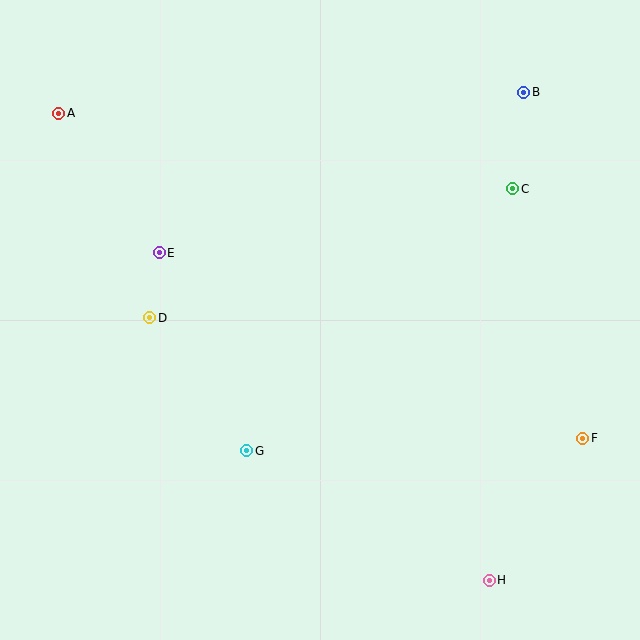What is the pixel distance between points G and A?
The distance between G and A is 387 pixels.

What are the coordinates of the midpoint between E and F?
The midpoint between E and F is at (371, 345).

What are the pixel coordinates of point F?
Point F is at (583, 438).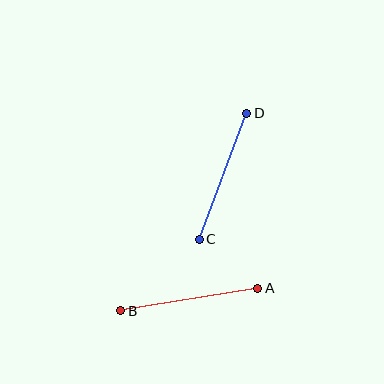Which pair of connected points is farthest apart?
Points A and B are farthest apart.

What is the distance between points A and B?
The distance is approximately 139 pixels.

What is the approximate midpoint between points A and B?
The midpoint is at approximately (189, 299) pixels.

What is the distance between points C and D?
The distance is approximately 135 pixels.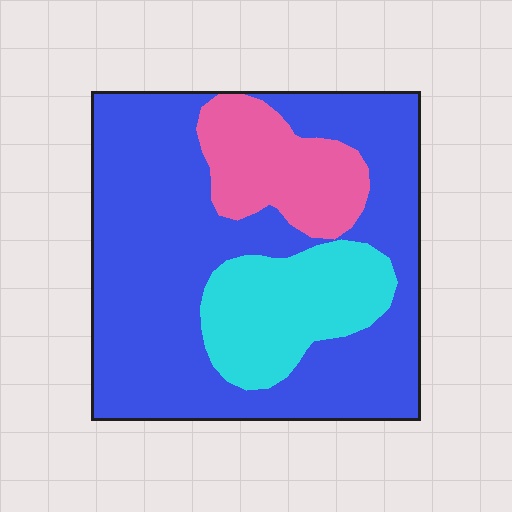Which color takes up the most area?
Blue, at roughly 65%.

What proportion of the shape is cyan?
Cyan covers roughly 20% of the shape.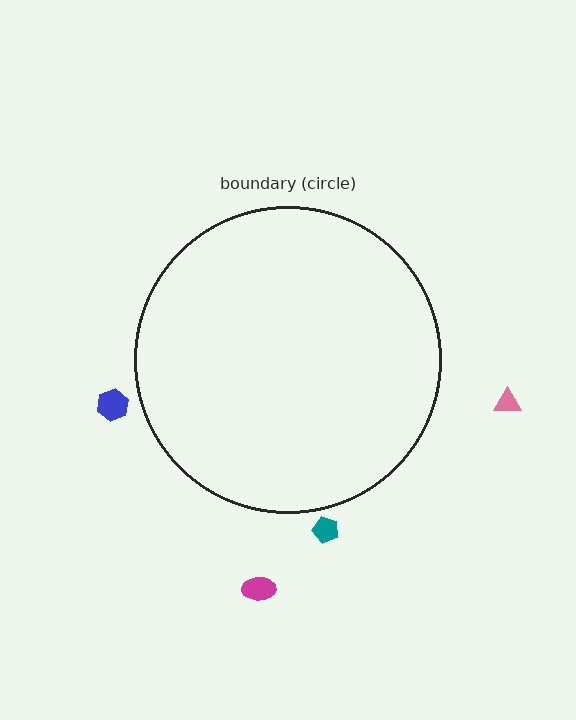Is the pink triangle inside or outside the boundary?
Outside.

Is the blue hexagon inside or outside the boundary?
Outside.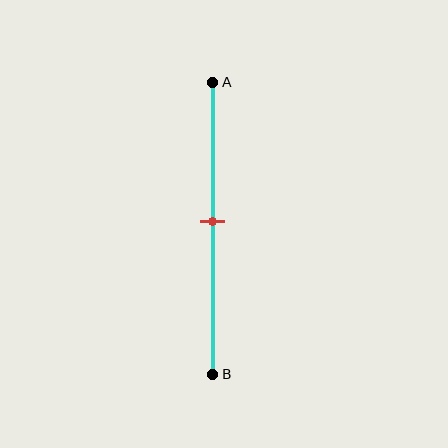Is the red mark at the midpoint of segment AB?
Yes, the mark is approximately at the midpoint.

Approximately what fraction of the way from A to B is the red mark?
The red mark is approximately 50% of the way from A to B.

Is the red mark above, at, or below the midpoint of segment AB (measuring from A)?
The red mark is approximately at the midpoint of segment AB.